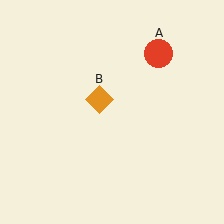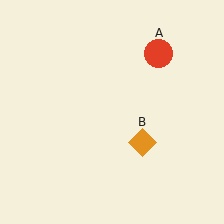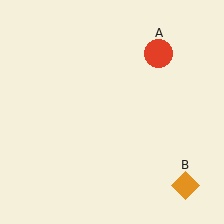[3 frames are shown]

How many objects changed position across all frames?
1 object changed position: orange diamond (object B).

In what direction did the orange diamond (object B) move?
The orange diamond (object B) moved down and to the right.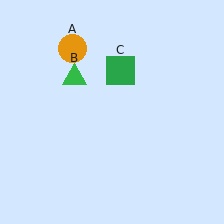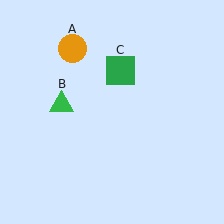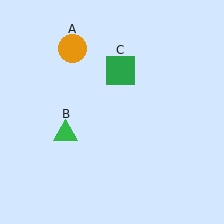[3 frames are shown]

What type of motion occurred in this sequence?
The green triangle (object B) rotated counterclockwise around the center of the scene.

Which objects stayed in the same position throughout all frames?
Orange circle (object A) and green square (object C) remained stationary.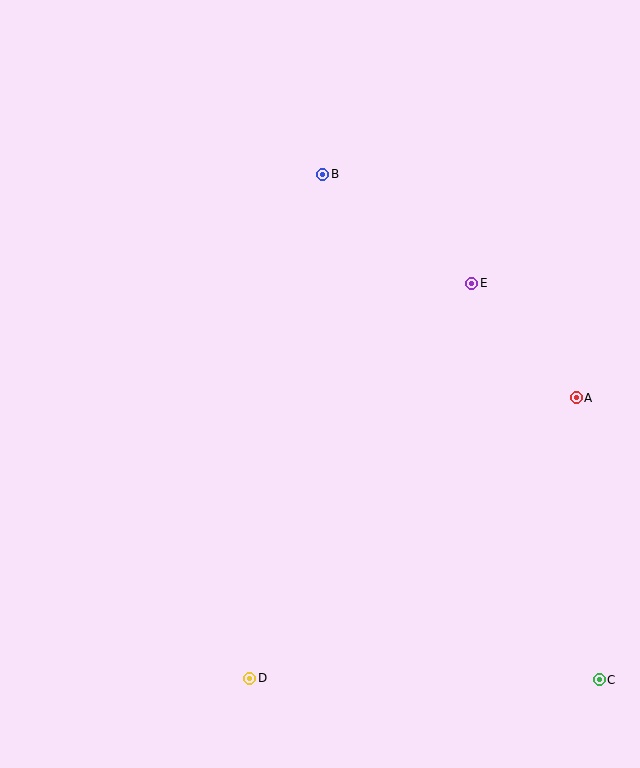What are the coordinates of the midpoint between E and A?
The midpoint between E and A is at (524, 341).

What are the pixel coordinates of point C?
Point C is at (599, 680).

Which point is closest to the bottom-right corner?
Point C is closest to the bottom-right corner.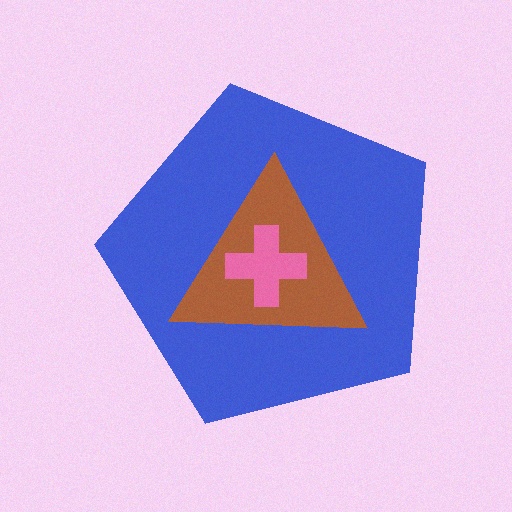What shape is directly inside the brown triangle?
The pink cross.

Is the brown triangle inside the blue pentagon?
Yes.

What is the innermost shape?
The pink cross.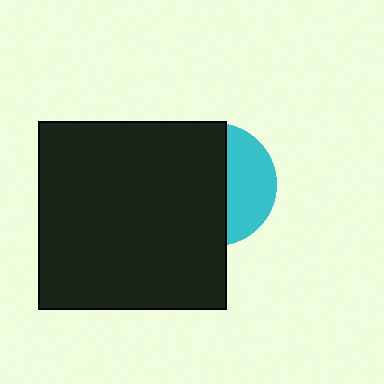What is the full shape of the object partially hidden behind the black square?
The partially hidden object is a cyan circle.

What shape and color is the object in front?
The object in front is a black square.